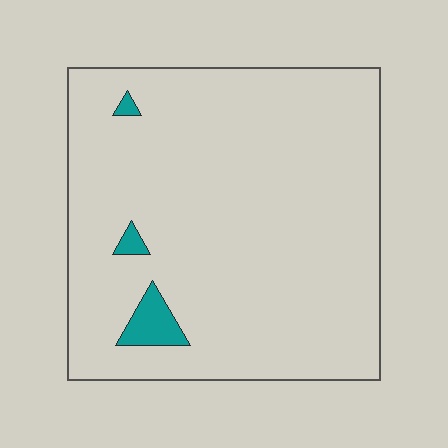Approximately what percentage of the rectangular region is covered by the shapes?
Approximately 5%.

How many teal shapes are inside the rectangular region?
3.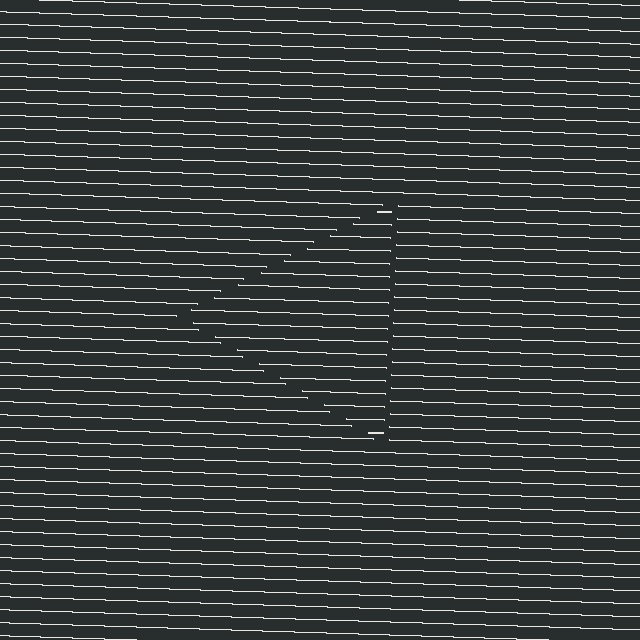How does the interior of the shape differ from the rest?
The interior of the shape contains the same grating, shifted by half a period — the contour is defined by the phase discontinuity where line-ends from the inner and outer gratings abut.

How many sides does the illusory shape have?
3 sides — the line-ends trace a triangle.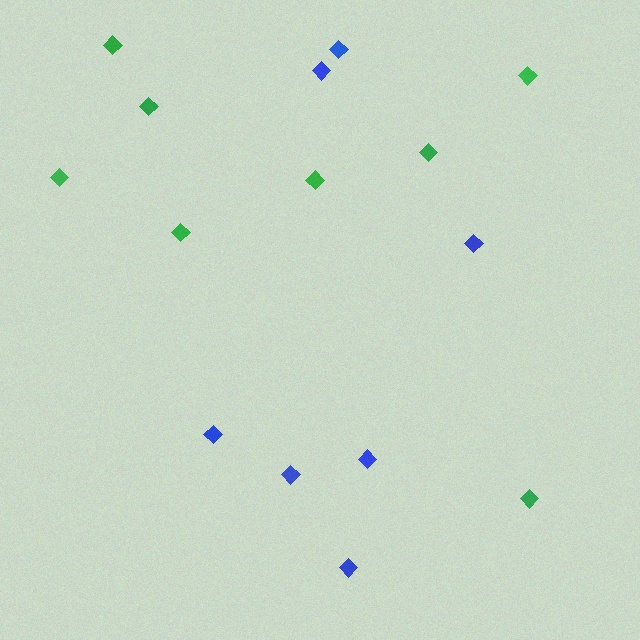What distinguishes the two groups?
There are 2 groups: one group of green diamonds (8) and one group of blue diamonds (7).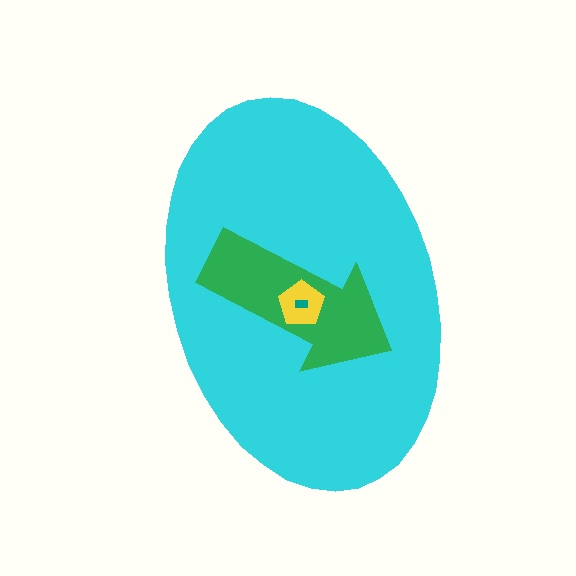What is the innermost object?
The teal rectangle.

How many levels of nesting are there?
4.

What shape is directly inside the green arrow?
The yellow pentagon.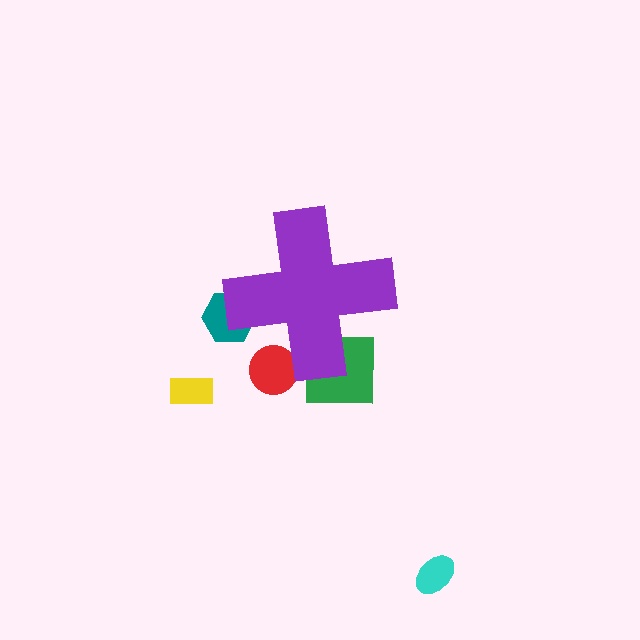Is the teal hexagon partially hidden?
Yes, the teal hexagon is partially hidden behind the purple cross.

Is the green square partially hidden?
Yes, the green square is partially hidden behind the purple cross.